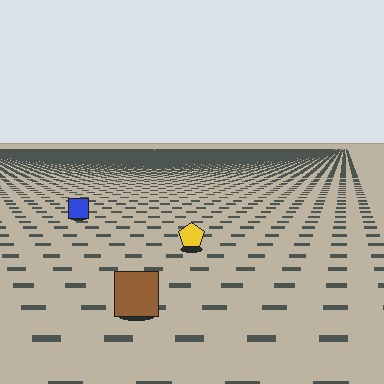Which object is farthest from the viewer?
The blue square is farthest from the viewer. It appears smaller and the ground texture around it is denser.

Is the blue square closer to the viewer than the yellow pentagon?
No. The yellow pentagon is closer — you can tell from the texture gradient: the ground texture is coarser near it.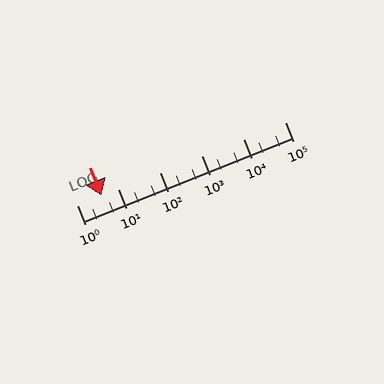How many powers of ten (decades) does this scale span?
The scale spans 5 decades, from 1 to 100000.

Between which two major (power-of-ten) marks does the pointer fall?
The pointer is between 1 and 10.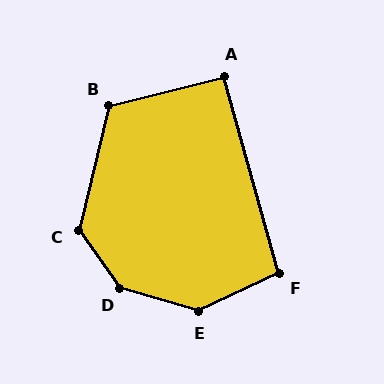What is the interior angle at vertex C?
Approximately 130 degrees (obtuse).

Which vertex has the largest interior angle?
D, at approximately 143 degrees.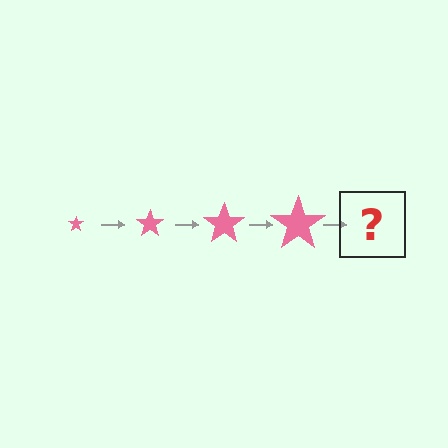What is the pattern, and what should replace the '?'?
The pattern is that the star gets progressively larger each step. The '?' should be a pink star, larger than the previous one.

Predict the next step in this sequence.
The next step is a pink star, larger than the previous one.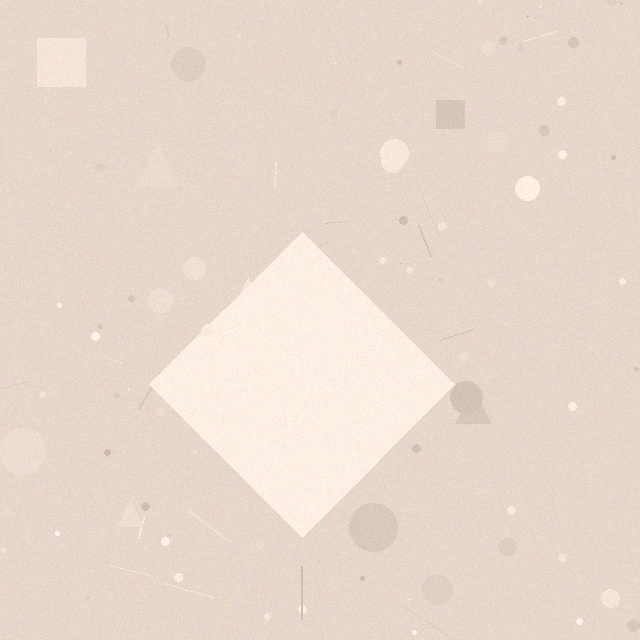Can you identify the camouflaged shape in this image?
The camouflaged shape is a diamond.